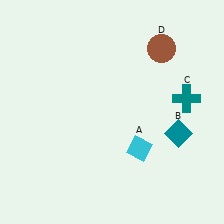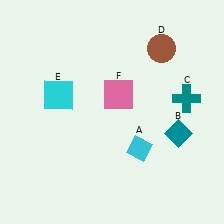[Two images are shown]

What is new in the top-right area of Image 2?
A pink square (F) was added in the top-right area of Image 2.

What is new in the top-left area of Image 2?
A cyan square (E) was added in the top-left area of Image 2.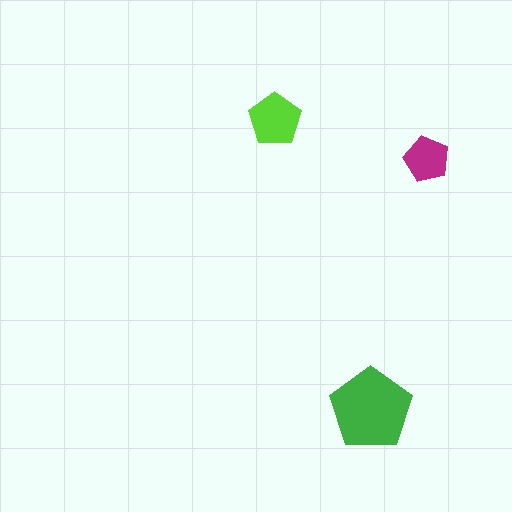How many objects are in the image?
There are 3 objects in the image.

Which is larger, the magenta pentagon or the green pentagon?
The green one.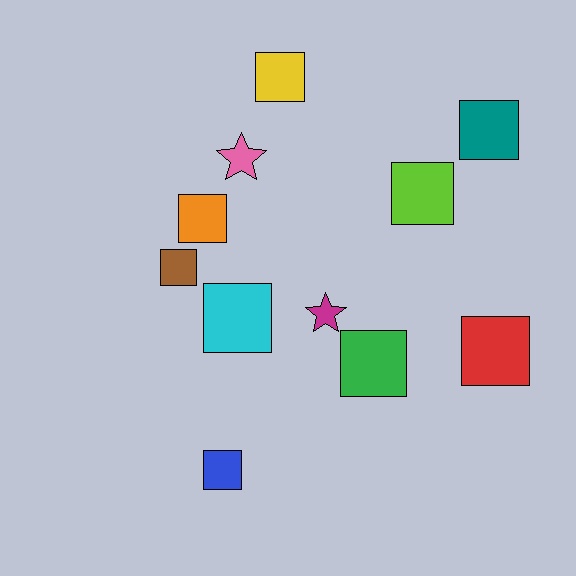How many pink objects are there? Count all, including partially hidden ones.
There is 1 pink object.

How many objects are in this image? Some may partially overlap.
There are 11 objects.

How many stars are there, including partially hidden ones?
There are 2 stars.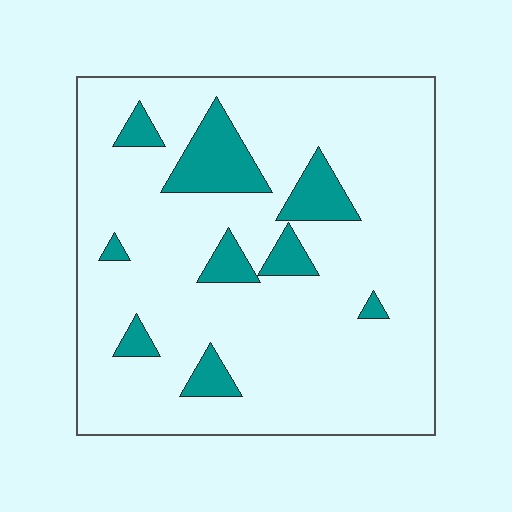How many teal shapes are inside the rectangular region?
9.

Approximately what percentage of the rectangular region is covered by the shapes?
Approximately 15%.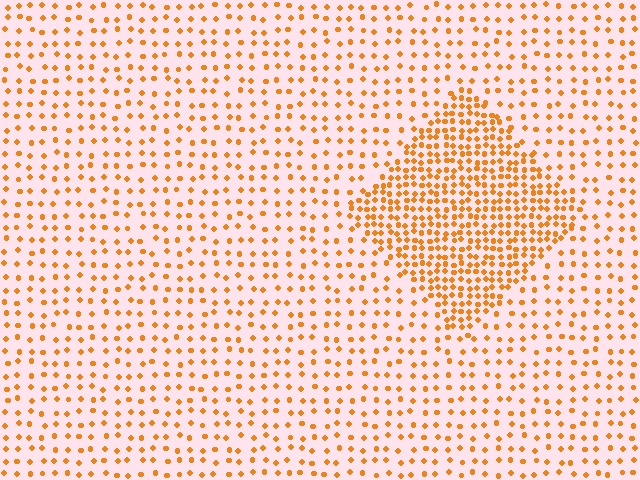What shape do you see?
I see a diamond.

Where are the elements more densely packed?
The elements are more densely packed inside the diamond boundary.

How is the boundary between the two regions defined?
The boundary is defined by a change in element density (approximately 2.4x ratio). All elements are the same color, size, and shape.